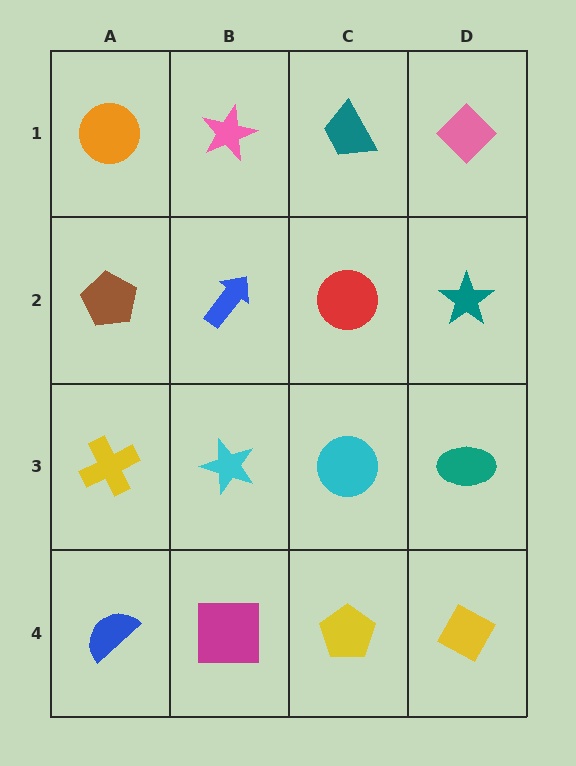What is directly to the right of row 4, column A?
A magenta square.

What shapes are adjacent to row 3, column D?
A teal star (row 2, column D), a yellow diamond (row 4, column D), a cyan circle (row 3, column C).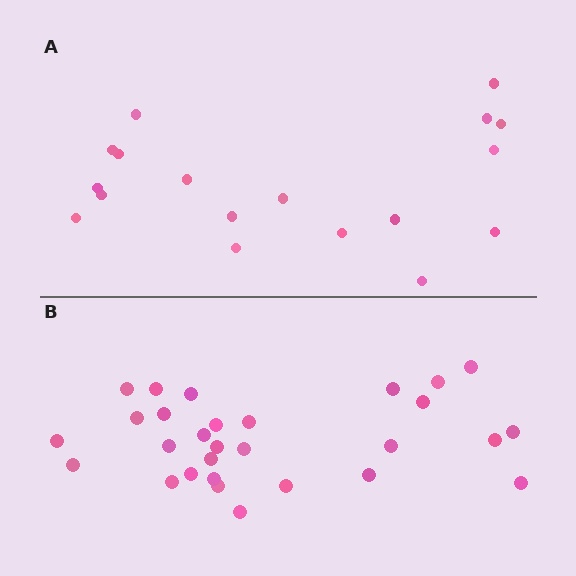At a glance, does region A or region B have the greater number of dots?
Region B (the bottom region) has more dots.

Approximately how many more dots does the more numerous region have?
Region B has roughly 12 or so more dots than region A.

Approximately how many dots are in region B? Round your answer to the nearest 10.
About 30 dots. (The exact count is 29, which rounds to 30.)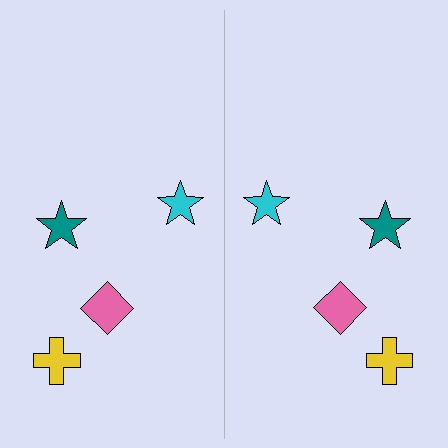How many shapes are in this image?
There are 8 shapes in this image.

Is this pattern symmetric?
Yes, this pattern has bilateral (reflection) symmetry.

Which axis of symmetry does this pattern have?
The pattern has a vertical axis of symmetry running through the center of the image.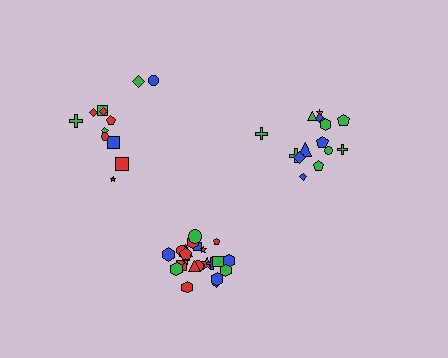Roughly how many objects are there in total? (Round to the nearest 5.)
Roughly 50 objects in total.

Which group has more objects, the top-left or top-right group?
The top-right group.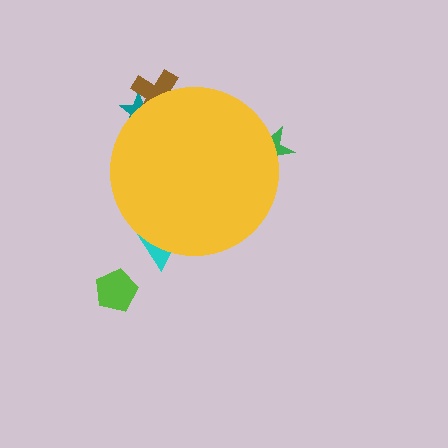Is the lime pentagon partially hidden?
No, the lime pentagon is fully visible.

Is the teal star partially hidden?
Yes, the teal star is partially hidden behind the yellow circle.